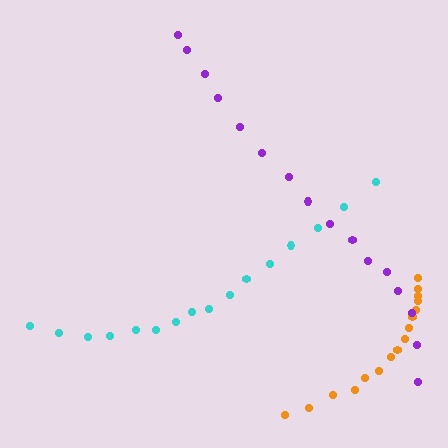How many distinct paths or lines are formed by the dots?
There are 3 distinct paths.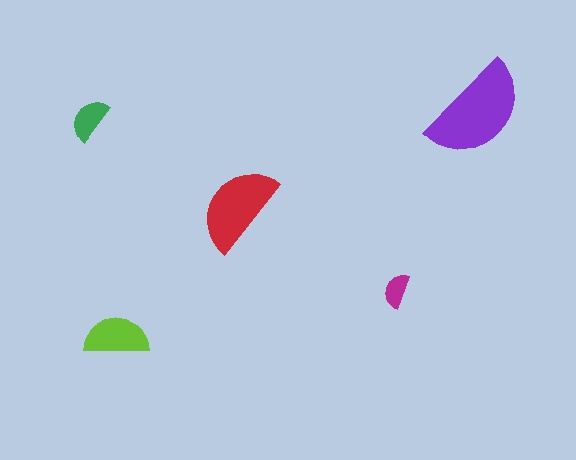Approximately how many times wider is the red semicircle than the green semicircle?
About 2 times wider.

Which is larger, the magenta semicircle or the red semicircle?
The red one.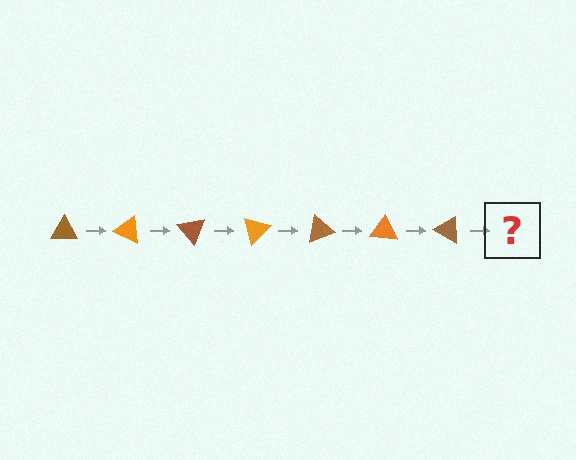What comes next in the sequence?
The next element should be an orange triangle, rotated 175 degrees from the start.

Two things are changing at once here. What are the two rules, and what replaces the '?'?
The two rules are that it rotates 25 degrees each step and the color cycles through brown and orange. The '?' should be an orange triangle, rotated 175 degrees from the start.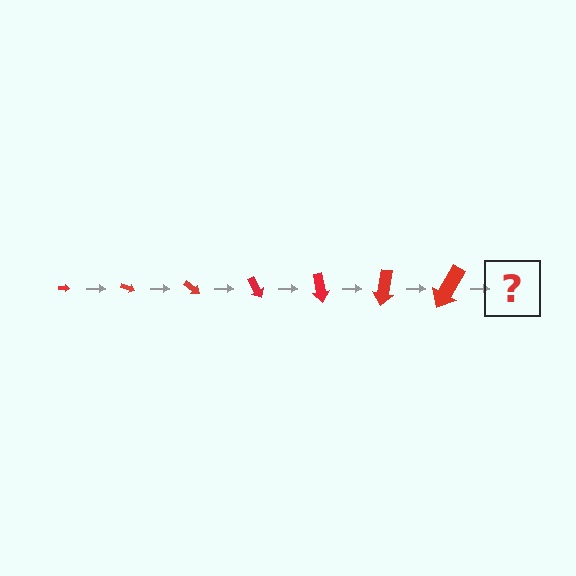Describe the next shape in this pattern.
It should be an arrow, larger than the previous one and rotated 140 degrees from the start.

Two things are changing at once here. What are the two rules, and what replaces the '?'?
The two rules are that the arrow grows larger each step and it rotates 20 degrees each step. The '?' should be an arrow, larger than the previous one and rotated 140 degrees from the start.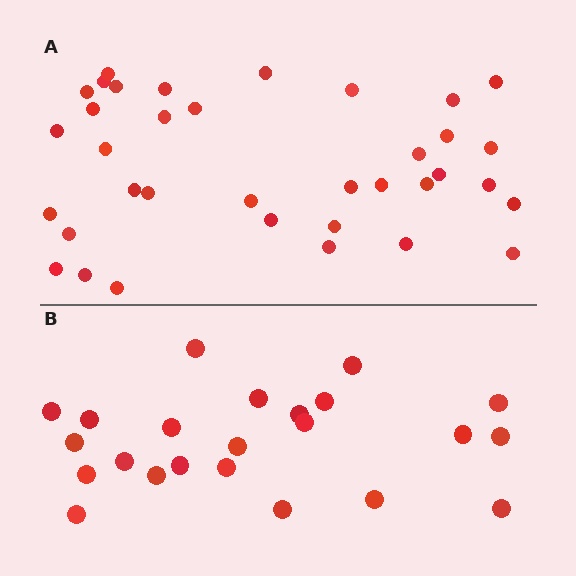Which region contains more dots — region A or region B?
Region A (the top region) has more dots.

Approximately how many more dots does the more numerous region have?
Region A has approximately 15 more dots than region B.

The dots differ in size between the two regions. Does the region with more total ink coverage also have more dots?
No. Region B has more total ink coverage because its dots are larger, but region A actually contains more individual dots. Total area can be misleading — the number of items is what matters here.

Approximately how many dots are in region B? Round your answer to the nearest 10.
About 20 dots. (The exact count is 23, which rounds to 20.)